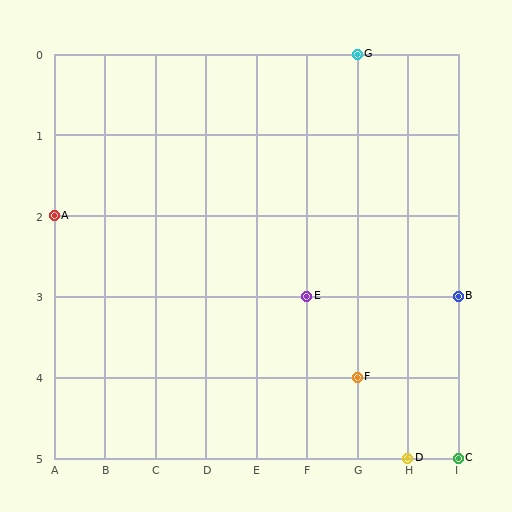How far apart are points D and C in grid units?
Points D and C are 1 column apart.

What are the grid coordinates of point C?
Point C is at grid coordinates (I, 5).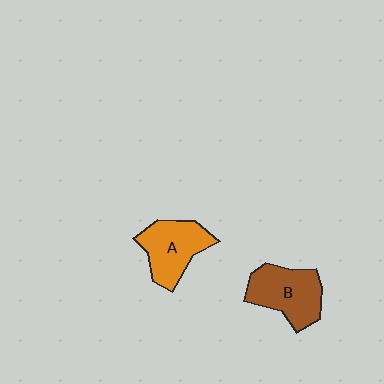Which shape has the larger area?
Shape B (brown).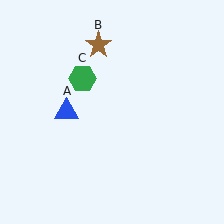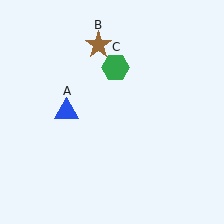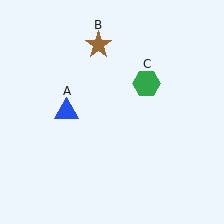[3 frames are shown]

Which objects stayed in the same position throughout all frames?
Blue triangle (object A) and brown star (object B) remained stationary.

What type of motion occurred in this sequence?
The green hexagon (object C) rotated clockwise around the center of the scene.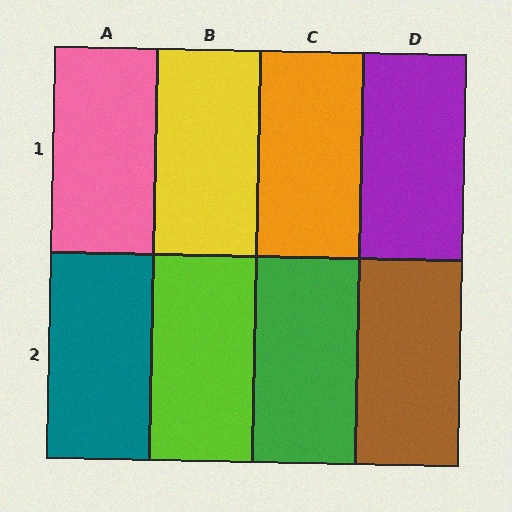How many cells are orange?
1 cell is orange.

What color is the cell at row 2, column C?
Green.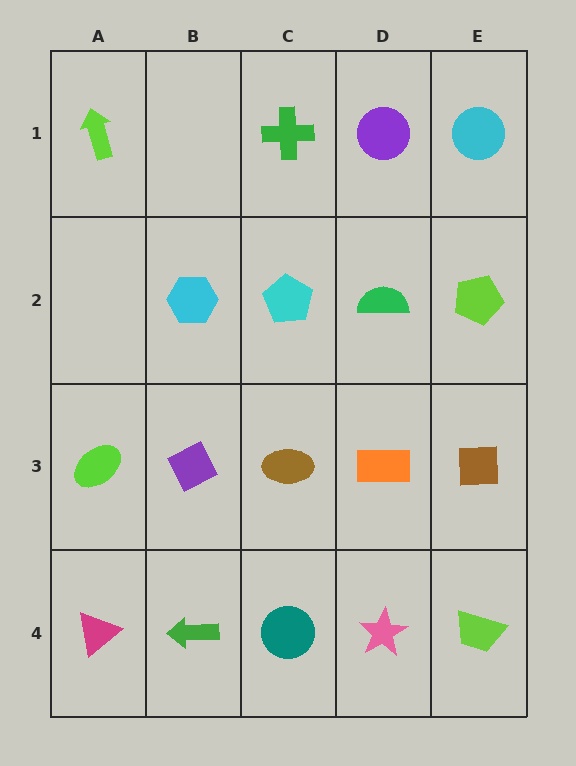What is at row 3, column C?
A brown ellipse.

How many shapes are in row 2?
4 shapes.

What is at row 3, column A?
A lime ellipse.